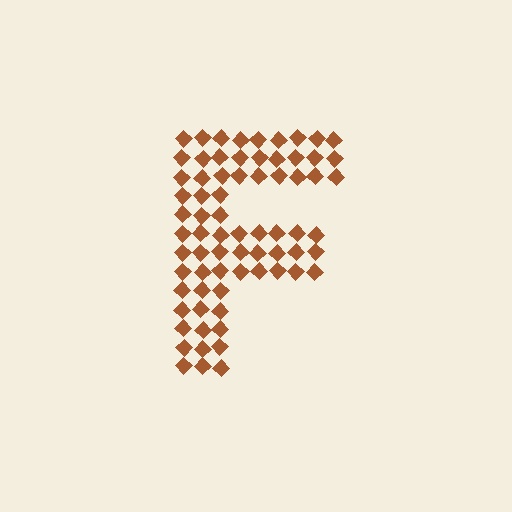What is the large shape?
The large shape is the letter F.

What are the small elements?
The small elements are diamonds.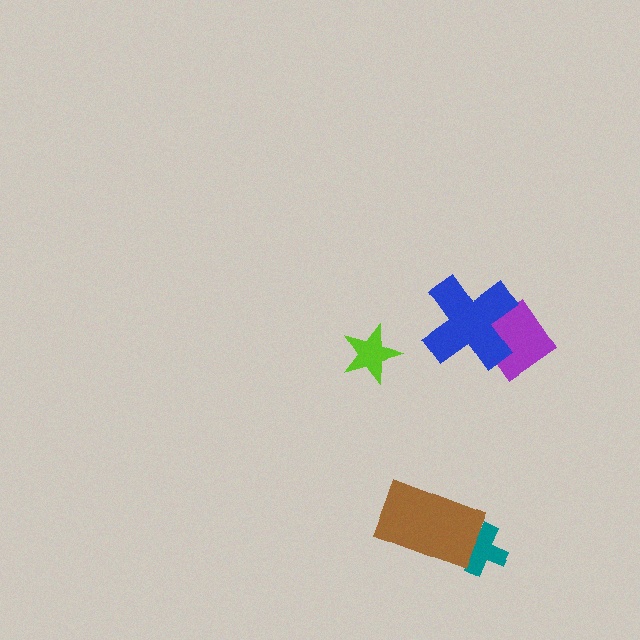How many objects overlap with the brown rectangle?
1 object overlaps with the brown rectangle.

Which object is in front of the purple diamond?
The blue cross is in front of the purple diamond.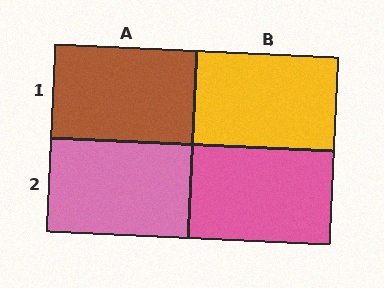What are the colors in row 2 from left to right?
Pink, pink.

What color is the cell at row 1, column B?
Yellow.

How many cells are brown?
1 cell is brown.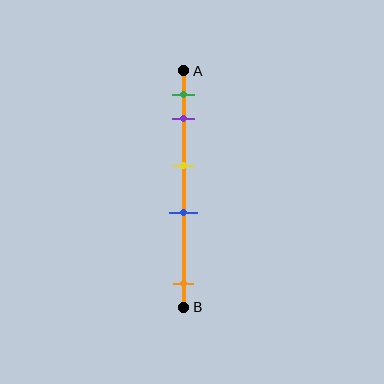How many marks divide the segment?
There are 5 marks dividing the segment.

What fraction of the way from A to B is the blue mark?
The blue mark is approximately 60% (0.6) of the way from A to B.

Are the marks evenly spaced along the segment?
No, the marks are not evenly spaced.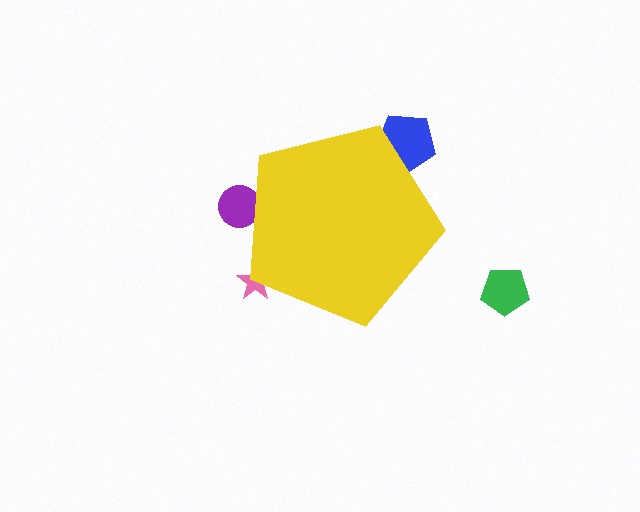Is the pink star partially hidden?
Yes, the pink star is partially hidden behind the yellow pentagon.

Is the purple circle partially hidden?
Yes, the purple circle is partially hidden behind the yellow pentagon.